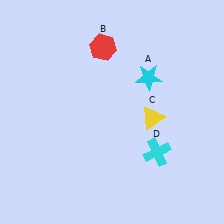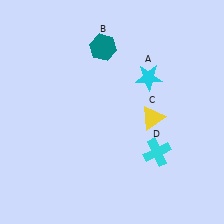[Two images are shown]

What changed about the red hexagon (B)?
In Image 1, B is red. In Image 2, it changed to teal.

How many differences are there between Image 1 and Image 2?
There is 1 difference between the two images.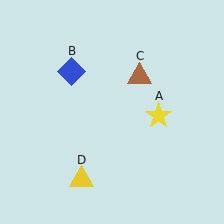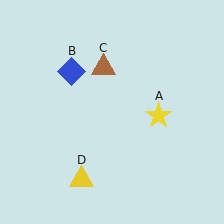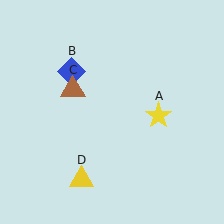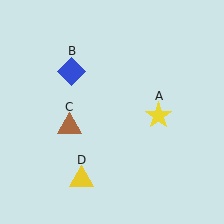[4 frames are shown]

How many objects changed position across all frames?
1 object changed position: brown triangle (object C).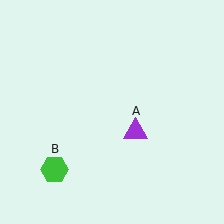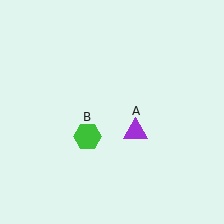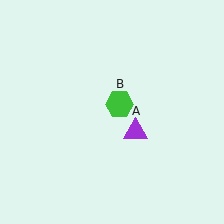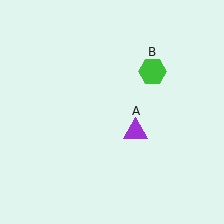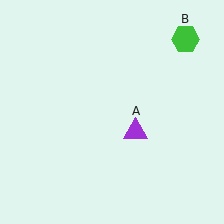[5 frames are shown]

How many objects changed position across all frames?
1 object changed position: green hexagon (object B).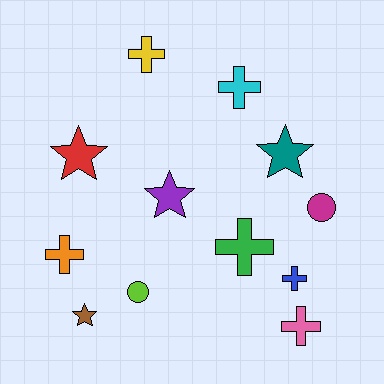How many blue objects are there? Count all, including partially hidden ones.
There is 1 blue object.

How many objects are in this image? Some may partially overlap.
There are 12 objects.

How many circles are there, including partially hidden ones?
There are 2 circles.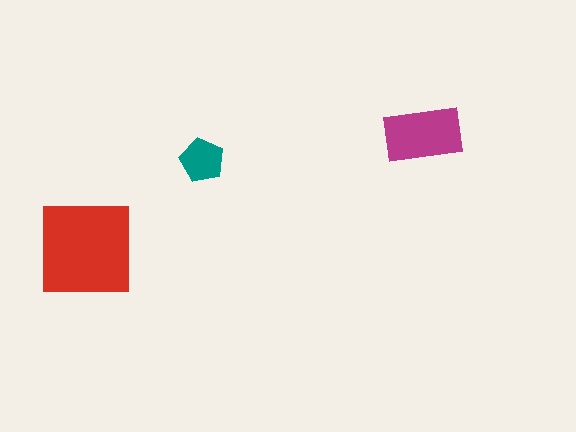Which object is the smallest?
The teal pentagon.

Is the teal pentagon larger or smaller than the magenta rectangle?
Smaller.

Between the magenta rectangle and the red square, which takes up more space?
The red square.